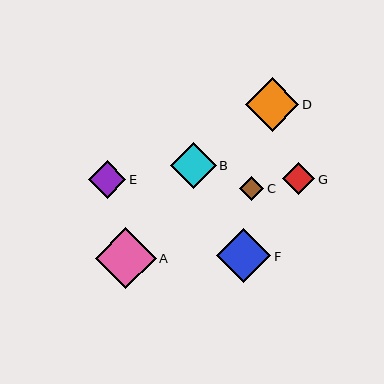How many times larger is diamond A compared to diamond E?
Diamond A is approximately 1.6 times the size of diamond E.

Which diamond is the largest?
Diamond A is the largest with a size of approximately 61 pixels.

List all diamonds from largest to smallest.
From largest to smallest: A, F, D, B, E, G, C.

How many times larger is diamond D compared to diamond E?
Diamond D is approximately 1.4 times the size of diamond E.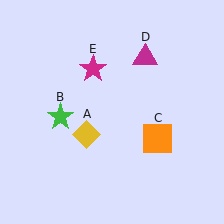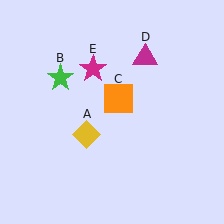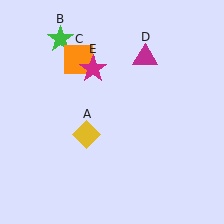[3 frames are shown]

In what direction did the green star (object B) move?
The green star (object B) moved up.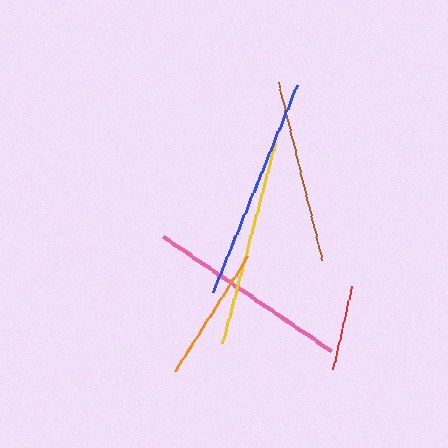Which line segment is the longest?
The blue line is the longest at approximately 223 pixels.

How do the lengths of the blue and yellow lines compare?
The blue and yellow lines are approximately the same length.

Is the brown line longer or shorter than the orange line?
The brown line is longer than the orange line.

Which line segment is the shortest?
The red line is the shortest at approximately 86 pixels.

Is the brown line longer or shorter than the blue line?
The blue line is longer than the brown line.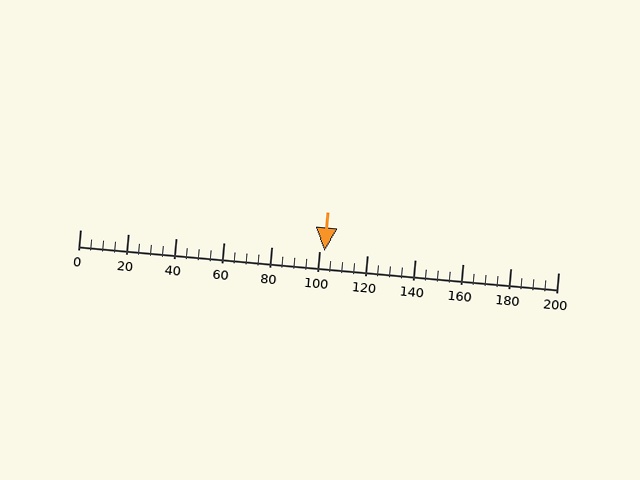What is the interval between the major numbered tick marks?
The major tick marks are spaced 20 units apart.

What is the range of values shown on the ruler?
The ruler shows values from 0 to 200.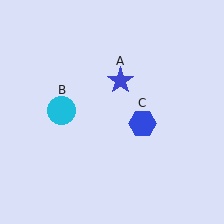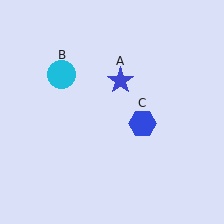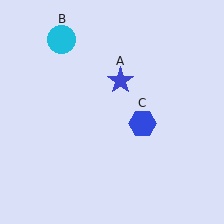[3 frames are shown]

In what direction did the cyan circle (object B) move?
The cyan circle (object B) moved up.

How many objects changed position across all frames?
1 object changed position: cyan circle (object B).